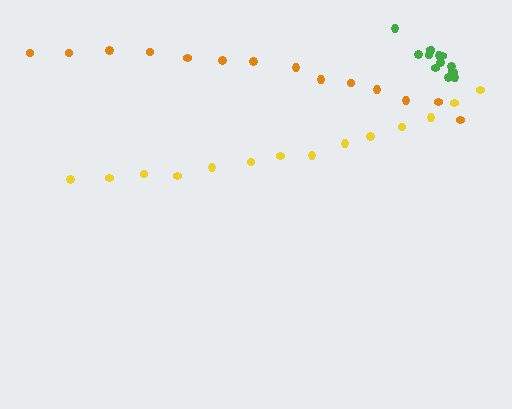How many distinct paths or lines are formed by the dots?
There are 3 distinct paths.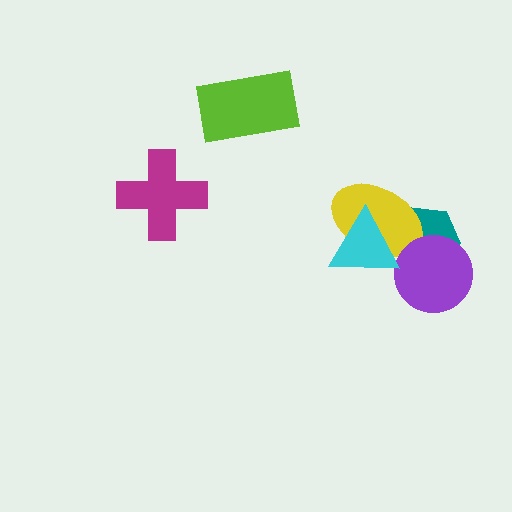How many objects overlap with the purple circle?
2 objects overlap with the purple circle.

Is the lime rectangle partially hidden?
No, no other shape covers it.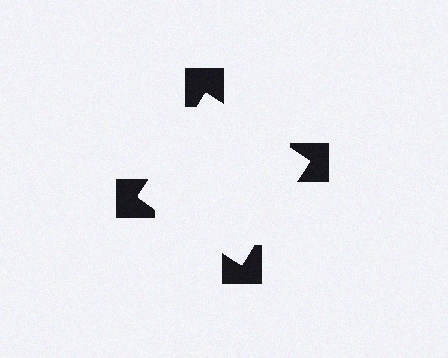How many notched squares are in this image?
There are 4 — one at each vertex of the illusory square.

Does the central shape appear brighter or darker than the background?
It typically appears slightly brighter than the background, even though no actual brightness change is drawn.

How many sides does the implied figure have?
4 sides.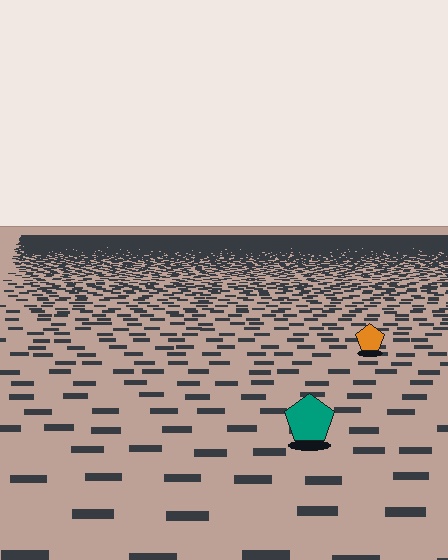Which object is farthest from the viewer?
The orange pentagon is farthest from the viewer. It appears smaller and the ground texture around it is denser.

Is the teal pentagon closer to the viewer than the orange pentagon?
Yes. The teal pentagon is closer — you can tell from the texture gradient: the ground texture is coarser near it.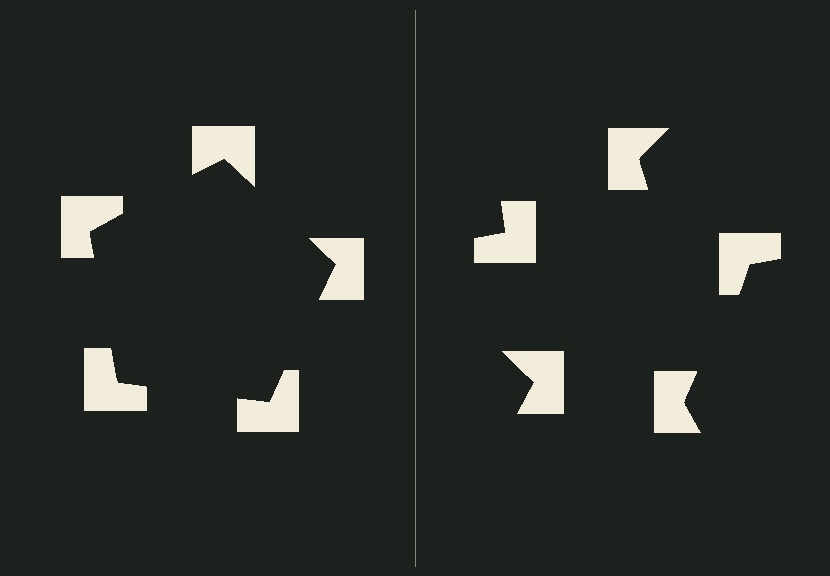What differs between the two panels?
The notched squares are positioned identically on both sides; only the wedge orientations differ. On the left they align to a pentagon; on the right they are misaligned.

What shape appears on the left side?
An illusory pentagon.